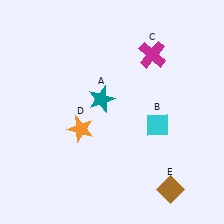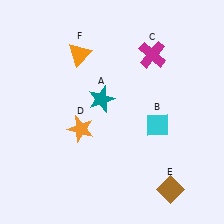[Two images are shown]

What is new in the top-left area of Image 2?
An orange triangle (F) was added in the top-left area of Image 2.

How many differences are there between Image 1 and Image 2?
There is 1 difference between the two images.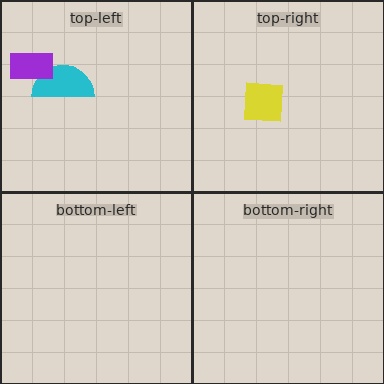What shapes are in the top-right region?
The yellow square.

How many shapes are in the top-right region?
1.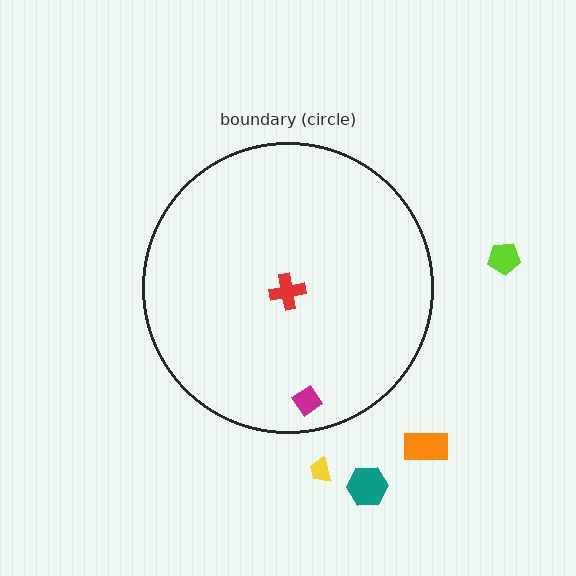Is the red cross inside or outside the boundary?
Inside.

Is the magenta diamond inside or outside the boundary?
Inside.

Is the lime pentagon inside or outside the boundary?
Outside.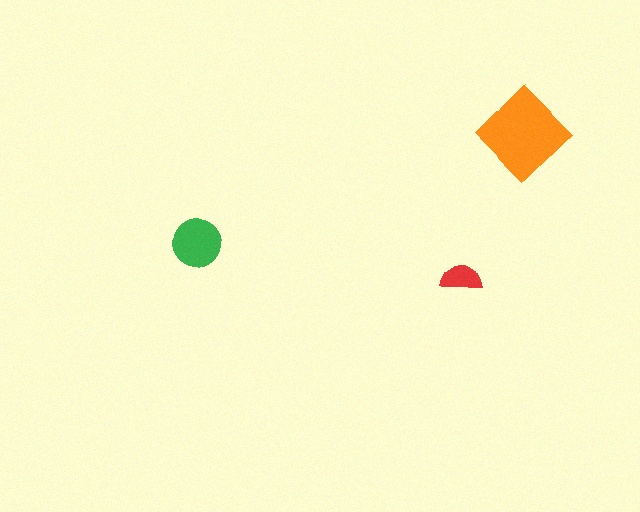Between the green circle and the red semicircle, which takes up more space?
The green circle.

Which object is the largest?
The orange diamond.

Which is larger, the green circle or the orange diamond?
The orange diamond.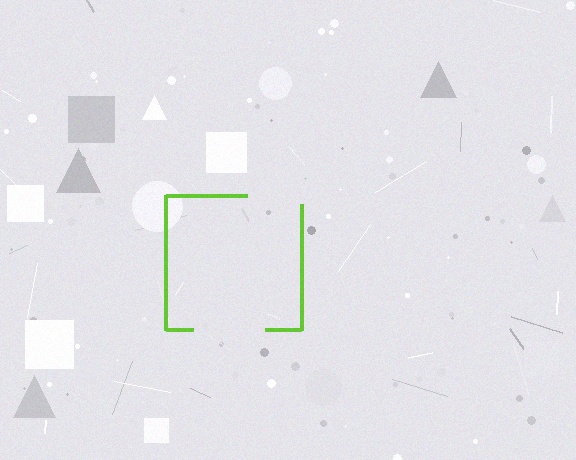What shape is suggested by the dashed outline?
The dashed outline suggests a square.